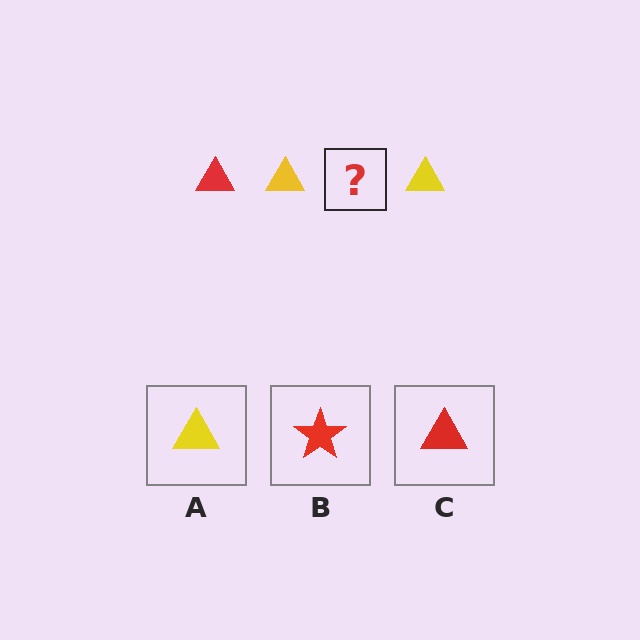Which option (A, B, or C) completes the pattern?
C.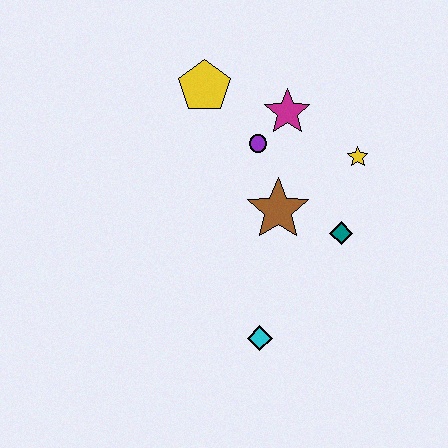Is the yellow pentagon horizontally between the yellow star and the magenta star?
No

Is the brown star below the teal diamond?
No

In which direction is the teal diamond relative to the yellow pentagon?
The teal diamond is below the yellow pentagon.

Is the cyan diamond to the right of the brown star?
No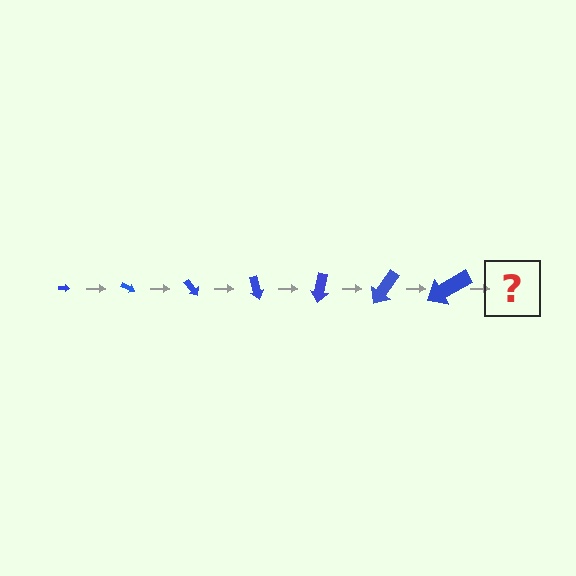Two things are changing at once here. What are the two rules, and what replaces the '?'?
The two rules are that the arrow grows larger each step and it rotates 25 degrees each step. The '?' should be an arrow, larger than the previous one and rotated 175 degrees from the start.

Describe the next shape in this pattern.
It should be an arrow, larger than the previous one and rotated 175 degrees from the start.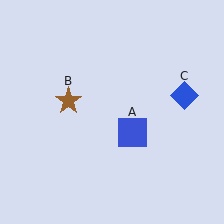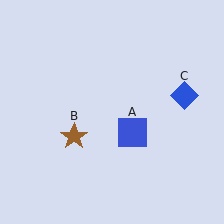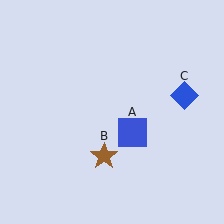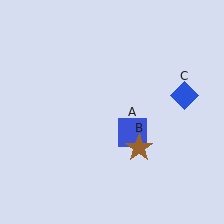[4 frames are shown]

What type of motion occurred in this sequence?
The brown star (object B) rotated counterclockwise around the center of the scene.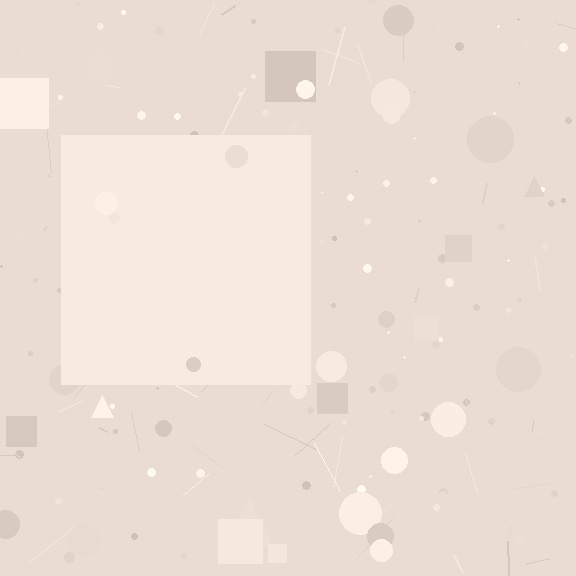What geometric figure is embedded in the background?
A square is embedded in the background.